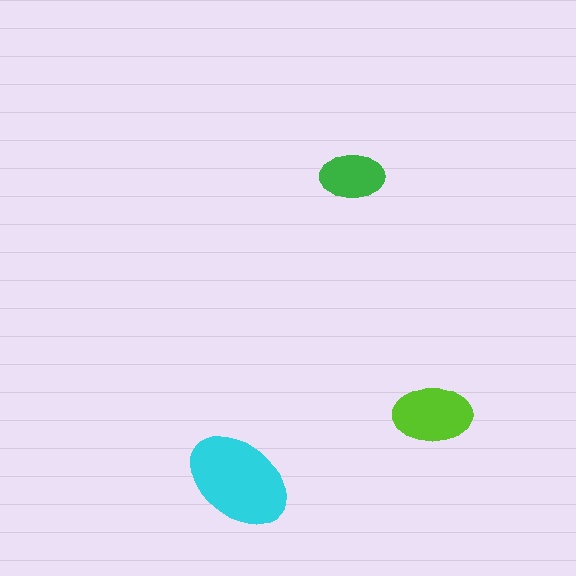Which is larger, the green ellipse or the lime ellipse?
The lime one.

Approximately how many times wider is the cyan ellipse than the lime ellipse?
About 1.5 times wider.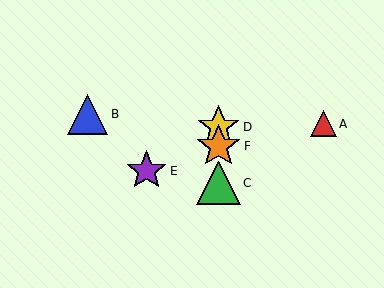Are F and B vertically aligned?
No, F is at x≈219 and B is at x≈88.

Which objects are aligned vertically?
Objects C, D, F are aligned vertically.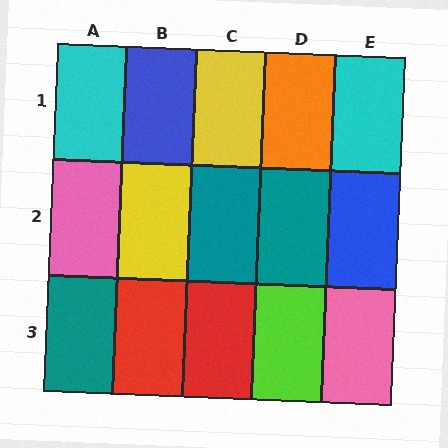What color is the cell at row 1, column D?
Orange.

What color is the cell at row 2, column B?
Yellow.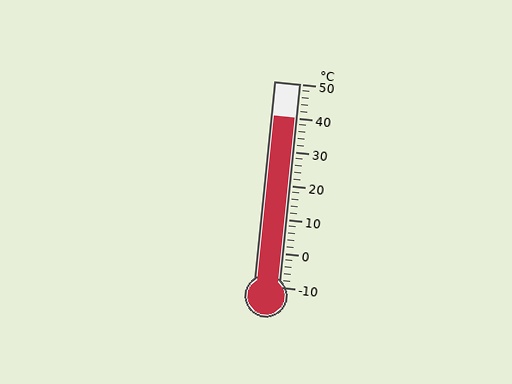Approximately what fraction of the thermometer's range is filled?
The thermometer is filled to approximately 85% of its range.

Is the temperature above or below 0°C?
The temperature is above 0°C.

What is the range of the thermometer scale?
The thermometer scale ranges from -10°C to 50°C.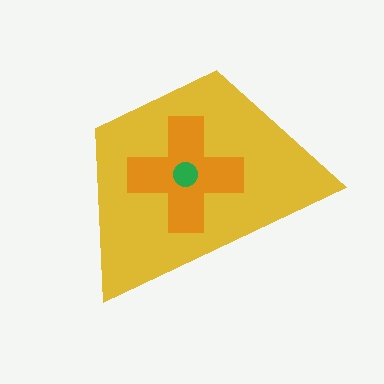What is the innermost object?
The green circle.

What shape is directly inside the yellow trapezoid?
The orange cross.